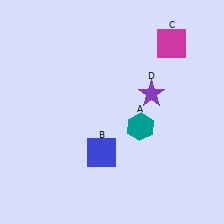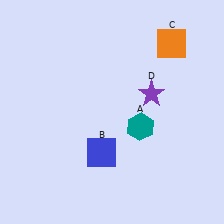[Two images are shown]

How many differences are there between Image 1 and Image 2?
There is 1 difference between the two images.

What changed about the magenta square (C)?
In Image 1, C is magenta. In Image 2, it changed to orange.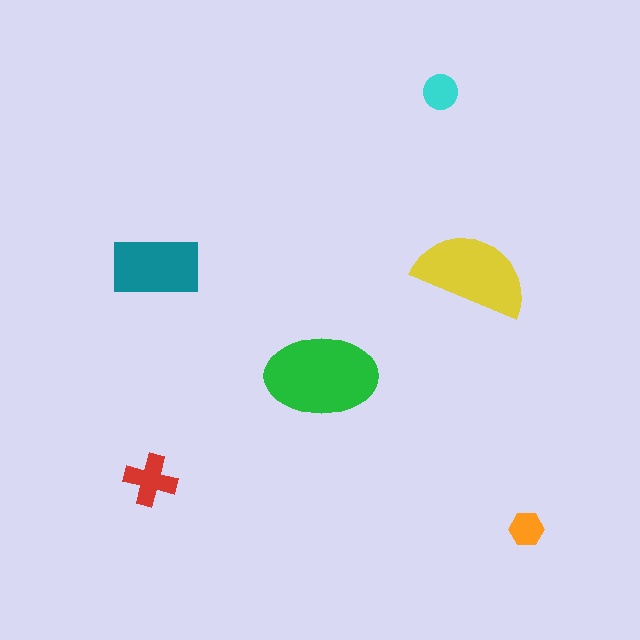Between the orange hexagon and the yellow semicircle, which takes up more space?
The yellow semicircle.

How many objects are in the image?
There are 6 objects in the image.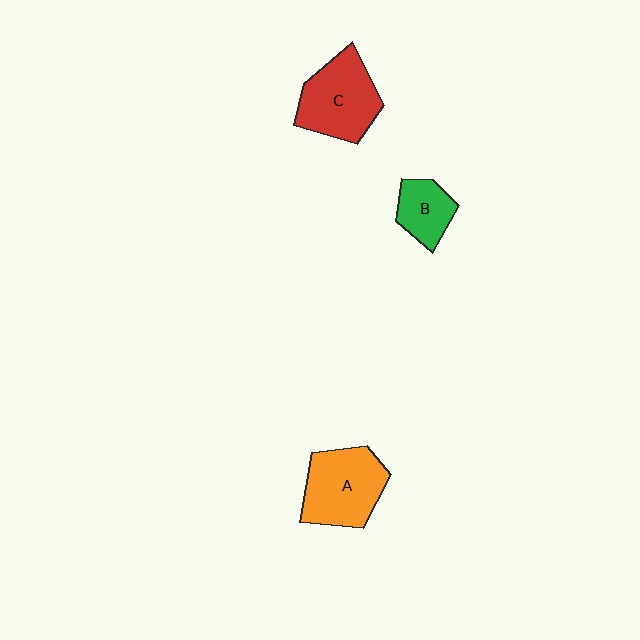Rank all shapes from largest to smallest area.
From largest to smallest: A (orange), C (red), B (green).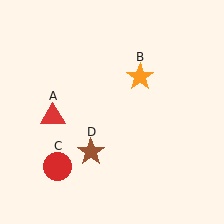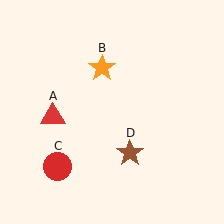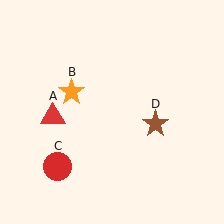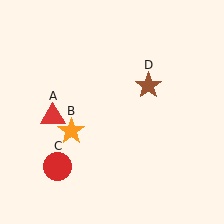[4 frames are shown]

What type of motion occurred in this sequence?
The orange star (object B), brown star (object D) rotated counterclockwise around the center of the scene.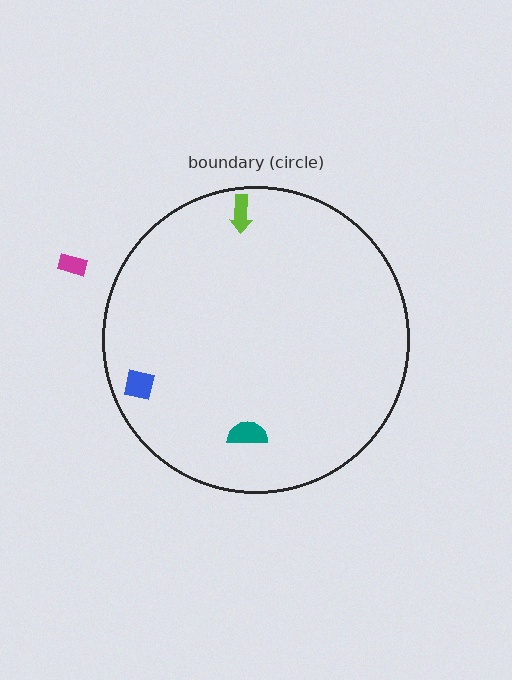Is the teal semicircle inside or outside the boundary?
Inside.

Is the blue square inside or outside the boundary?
Inside.